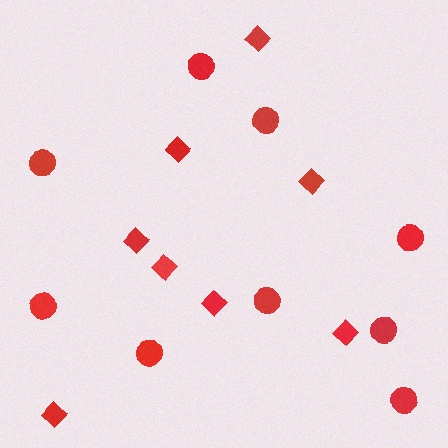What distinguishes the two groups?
There are 2 groups: one group of circles (9) and one group of diamonds (8).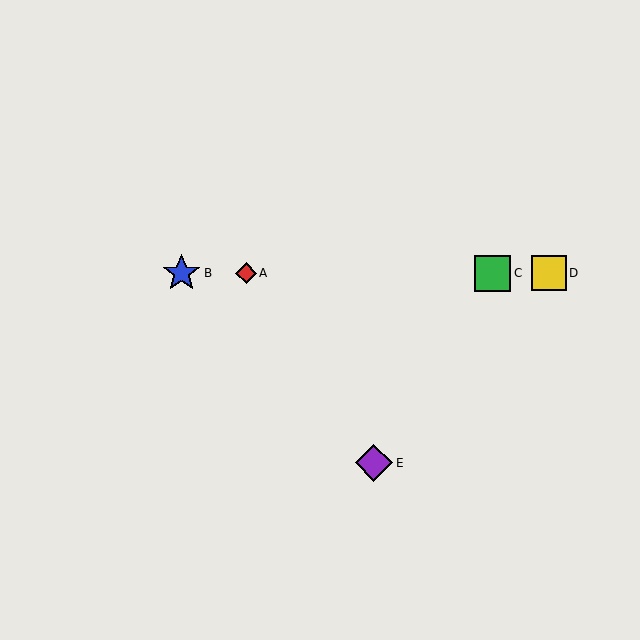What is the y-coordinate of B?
Object B is at y≈273.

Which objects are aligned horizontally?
Objects A, B, C, D are aligned horizontally.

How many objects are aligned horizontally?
4 objects (A, B, C, D) are aligned horizontally.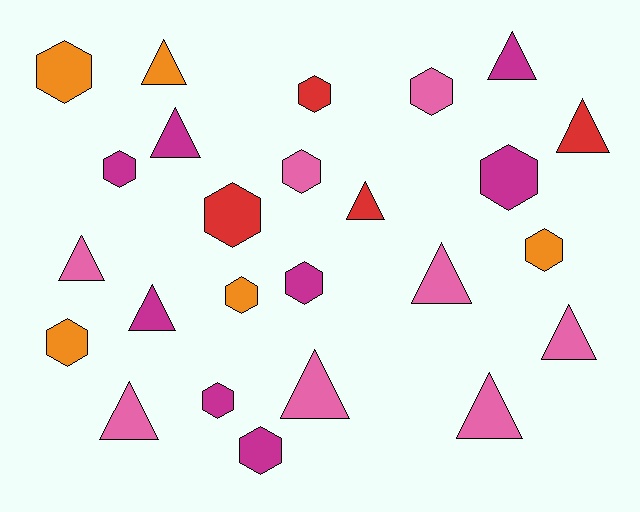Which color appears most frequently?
Magenta, with 8 objects.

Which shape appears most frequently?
Hexagon, with 13 objects.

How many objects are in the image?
There are 25 objects.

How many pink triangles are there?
There are 6 pink triangles.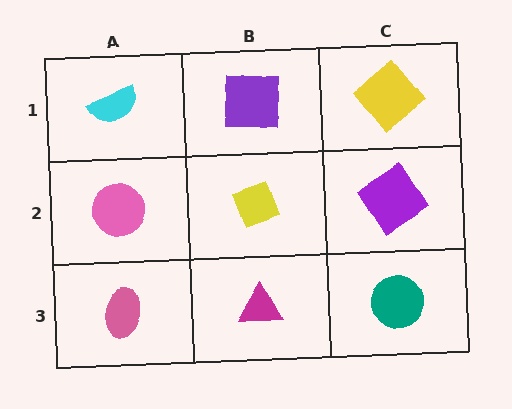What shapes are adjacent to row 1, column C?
A purple diamond (row 2, column C), a purple square (row 1, column B).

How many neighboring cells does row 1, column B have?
3.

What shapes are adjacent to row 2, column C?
A yellow diamond (row 1, column C), a teal circle (row 3, column C), a yellow diamond (row 2, column B).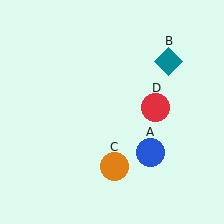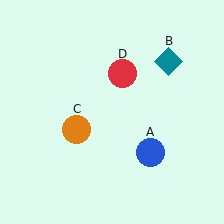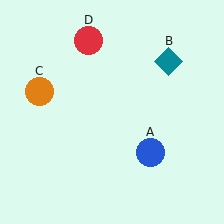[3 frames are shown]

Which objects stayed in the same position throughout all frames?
Blue circle (object A) and teal diamond (object B) remained stationary.